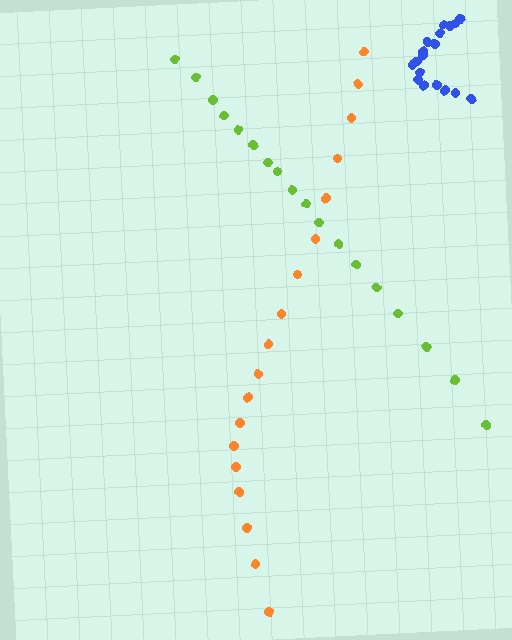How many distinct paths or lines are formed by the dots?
There are 3 distinct paths.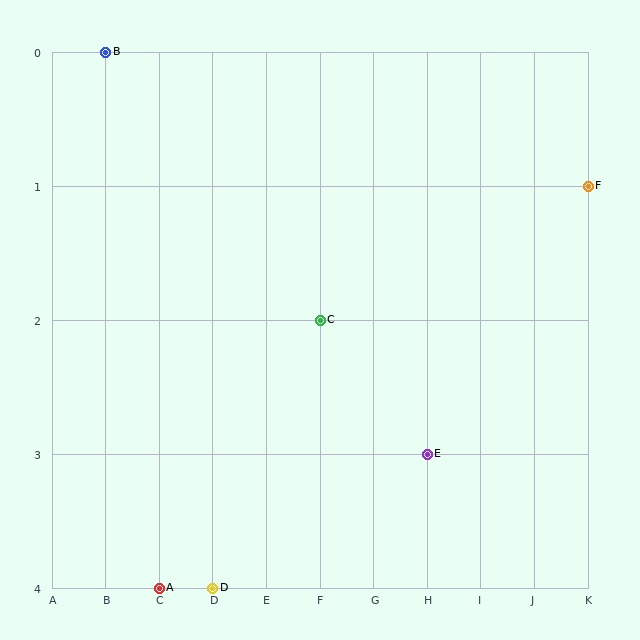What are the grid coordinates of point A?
Point A is at grid coordinates (C, 4).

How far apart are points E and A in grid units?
Points E and A are 5 columns and 1 row apart (about 5.1 grid units diagonally).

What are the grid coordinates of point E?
Point E is at grid coordinates (H, 3).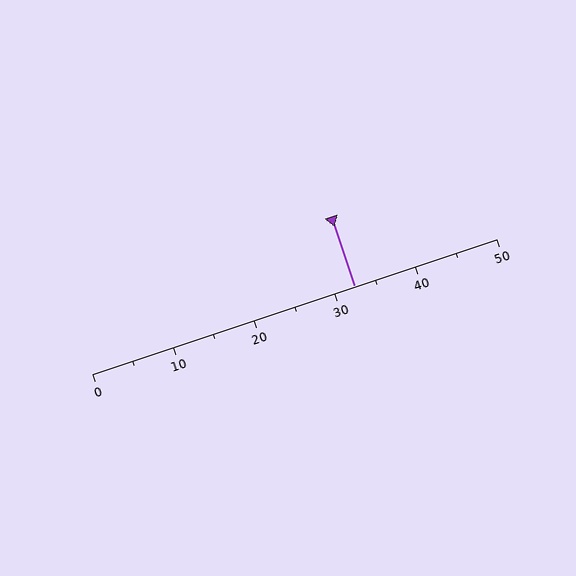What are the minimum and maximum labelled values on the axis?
The axis runs from 0 to 50.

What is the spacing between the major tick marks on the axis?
The major ticks are spaced 10 apart.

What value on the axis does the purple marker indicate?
The marker indicates approximately 32.5.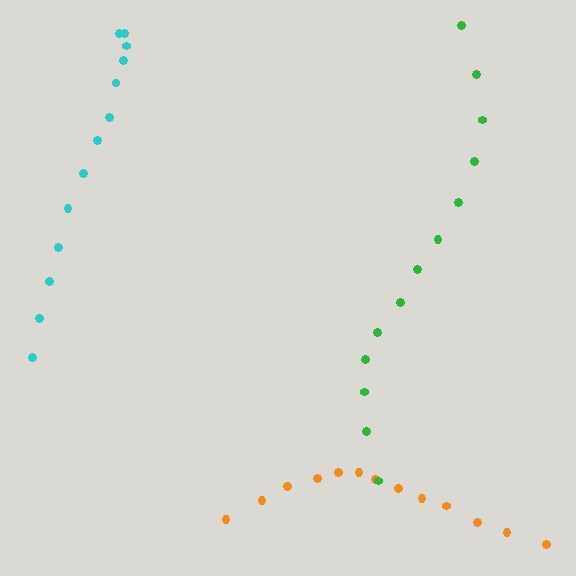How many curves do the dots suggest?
There are 3 distinct paths.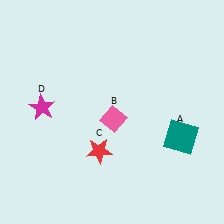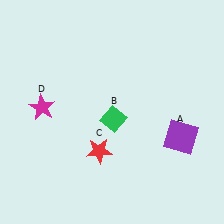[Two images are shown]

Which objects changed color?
A changed from teal to purple. B changed from pink to green.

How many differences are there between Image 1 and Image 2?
There are 2 differences between the two images.